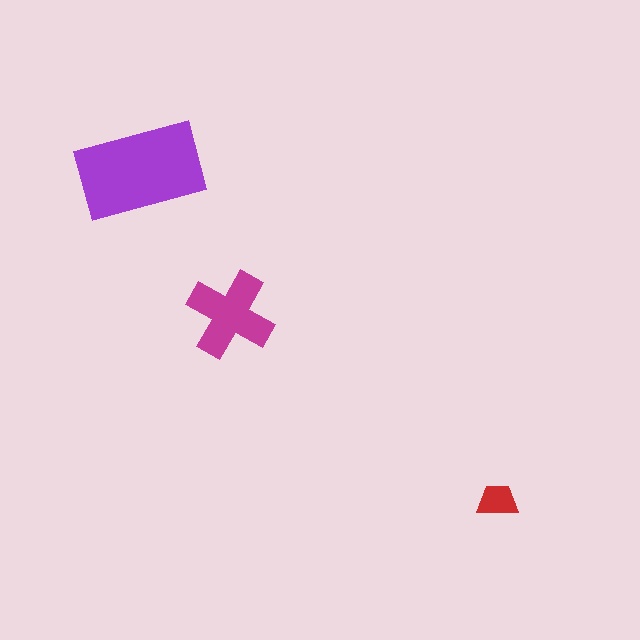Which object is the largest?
The purple rectangle.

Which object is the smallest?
The red trapezoid.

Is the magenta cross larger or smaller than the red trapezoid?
Larger.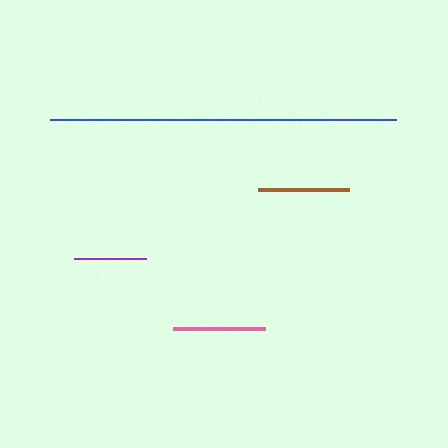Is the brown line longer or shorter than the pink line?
The brown line is longer than the pink line.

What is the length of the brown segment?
The brown segment is approximately 91 pixels long.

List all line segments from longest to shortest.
From longest to shortest: blue, brown, pink, purple.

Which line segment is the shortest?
The purple line is the shortest at approximately 72 pixels.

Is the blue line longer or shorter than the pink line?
The blue line is longer than the pink line.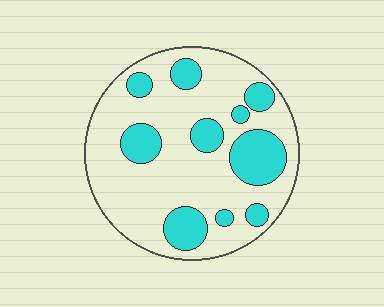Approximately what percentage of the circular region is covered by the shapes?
Approximately 25%.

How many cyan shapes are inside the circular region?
10.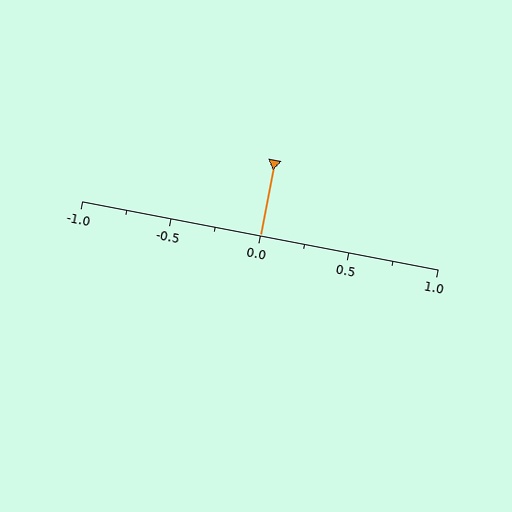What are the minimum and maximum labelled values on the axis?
The axis runs from -1.0 to 1.0.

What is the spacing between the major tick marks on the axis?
The major ticks are spaced 0.5 apart.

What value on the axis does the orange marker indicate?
The marker indicates approximately 0.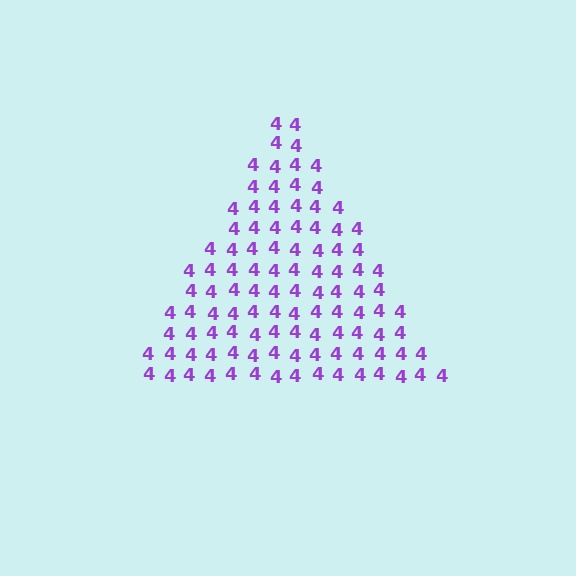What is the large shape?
The large shape is a triangle.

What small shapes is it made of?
It is made of small digit 4's.